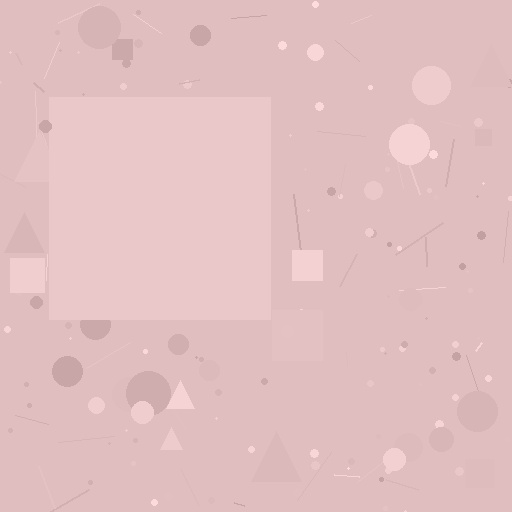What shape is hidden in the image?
A square is hidden in the image.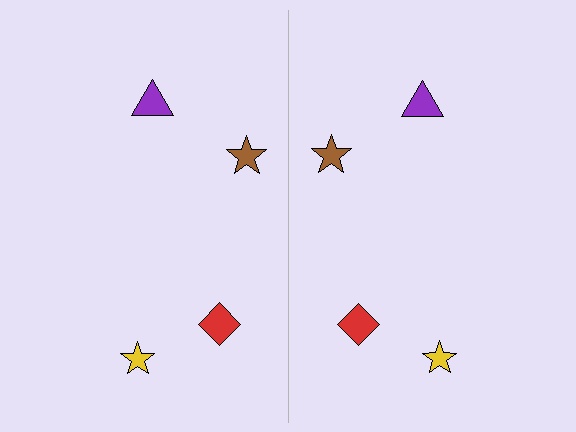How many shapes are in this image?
There are 8 shapes in this image.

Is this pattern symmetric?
Yes, this pattern has bilateral (reflection) symmetry.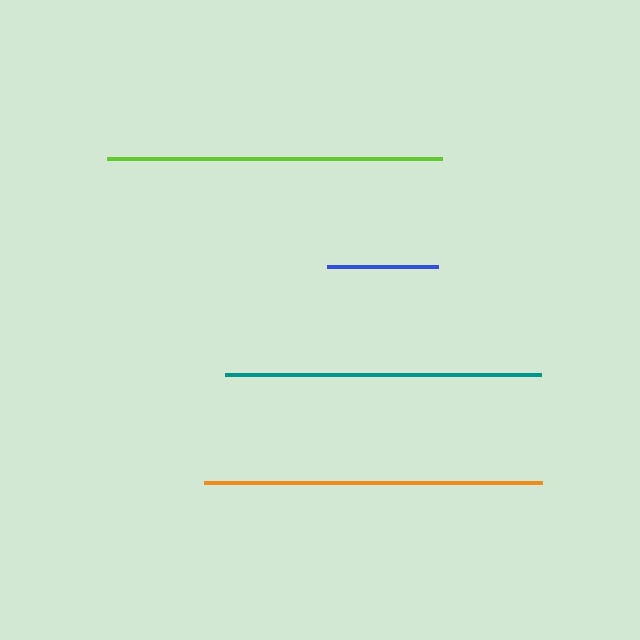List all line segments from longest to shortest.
From longest to shortest: orange, lime, teal, blue.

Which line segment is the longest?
The orange line is the longest at approximately 338 pixels.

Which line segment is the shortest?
The blue line is the shortest at approximately 111 pixels.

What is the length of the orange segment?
The orange segment is approximately 338 pixels long.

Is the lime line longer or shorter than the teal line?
The lime line is longer than the teal line.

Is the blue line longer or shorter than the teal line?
The teal line is longer than the blue line.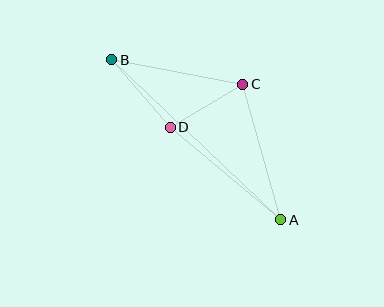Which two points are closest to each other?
Points C and D are closest to each other.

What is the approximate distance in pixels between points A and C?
The distance between A and C is approximately 140 pixels.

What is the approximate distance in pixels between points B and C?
The distance between B and C is approximately 134 pixels.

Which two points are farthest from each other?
Points A and B are farthest from each other.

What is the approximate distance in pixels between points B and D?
The distance between B and D is approximately 90 pixels.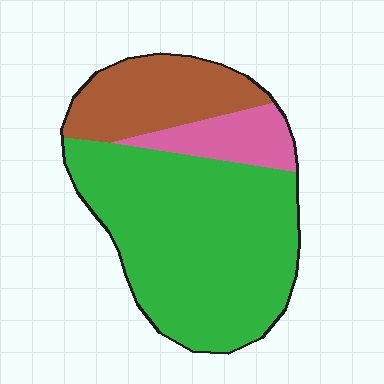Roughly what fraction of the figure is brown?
Brown takes up between a sixth and a third of the figure.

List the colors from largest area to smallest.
From largest to smallest: green, brown, pink.